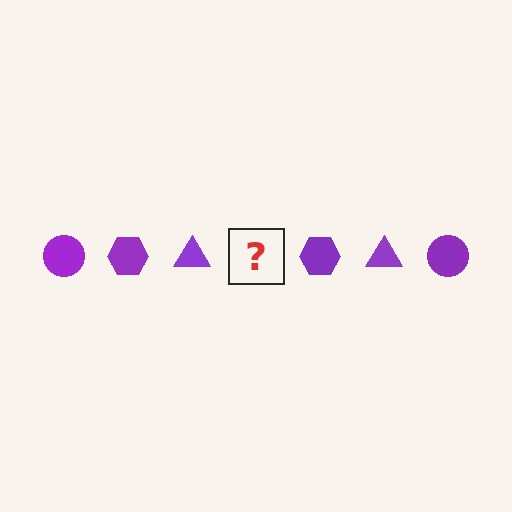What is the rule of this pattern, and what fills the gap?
The rule is that the pattern cycles through circle, hexagon, triangle shapes in purple. The gap should be filled with a purple circle.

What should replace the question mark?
The question mark should be replaced with a purple circle.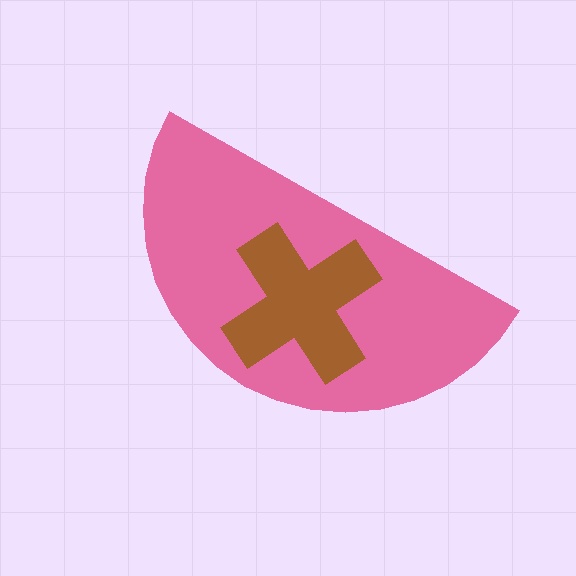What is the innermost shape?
The brown cross.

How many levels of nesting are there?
2.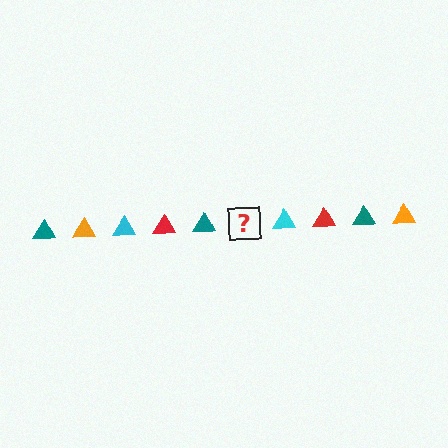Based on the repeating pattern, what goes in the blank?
The blank should be an orange triangle.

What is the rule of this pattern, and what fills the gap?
The rule is that the pattern cycles through teal, orange, cyan, red triangles. The gap should be filled with an orange triangle.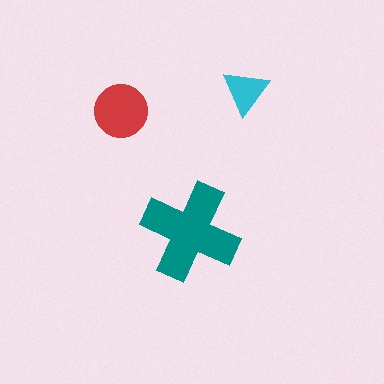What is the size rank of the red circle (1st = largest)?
2nd.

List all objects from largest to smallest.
The teal cross, the red circle, the cyan triangle.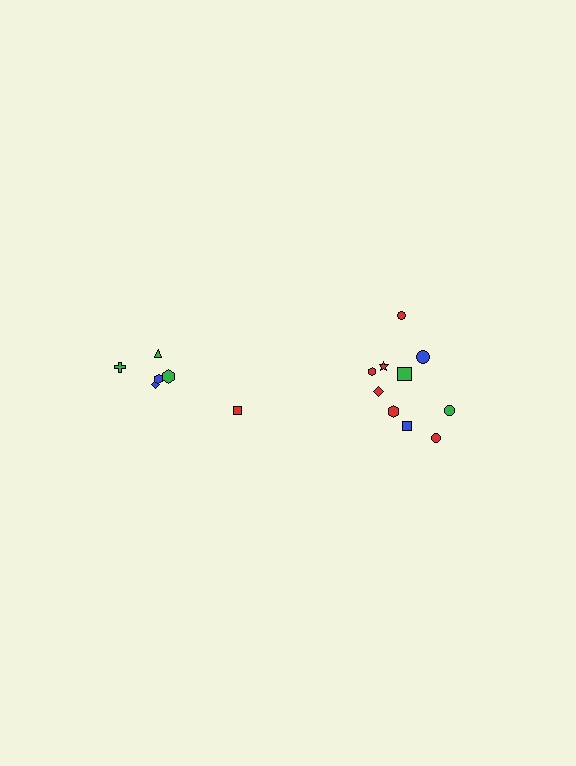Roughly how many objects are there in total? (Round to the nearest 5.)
Roughly 15 objects in total.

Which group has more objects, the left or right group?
The right group.